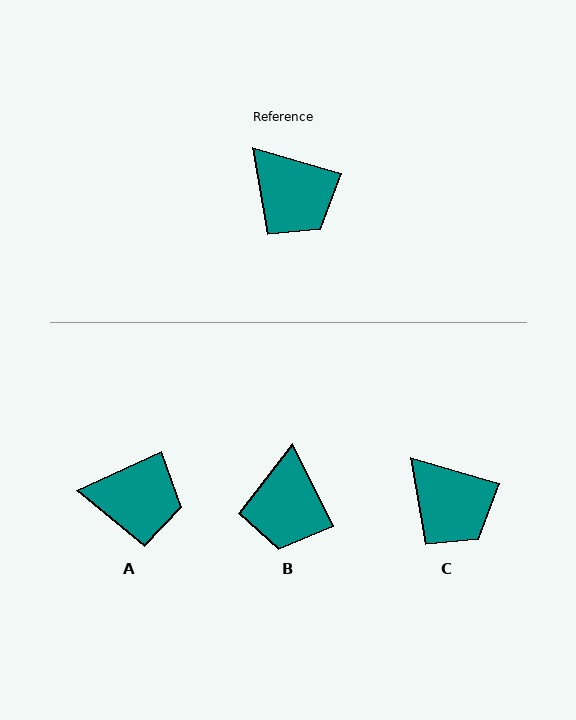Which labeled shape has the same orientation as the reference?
C.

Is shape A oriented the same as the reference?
No, it is off by about 41 degrees.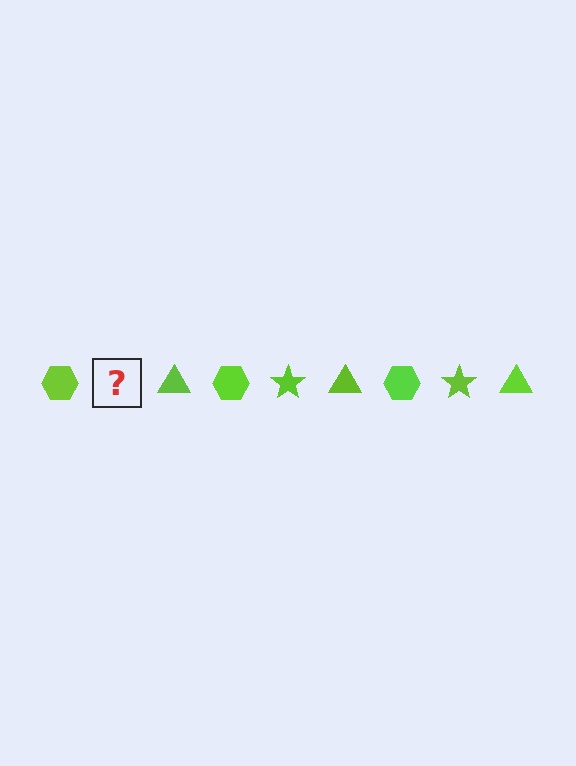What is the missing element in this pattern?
The missing element is a lime star.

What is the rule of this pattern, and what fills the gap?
The rule is that the pattern cycles through hexagon, star, triangle shapes in lime. The gap should be filled with a lime star.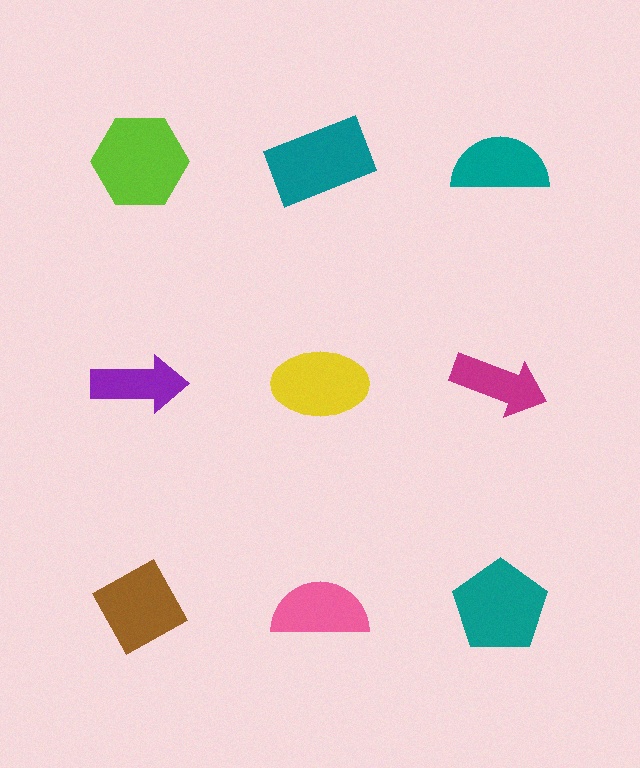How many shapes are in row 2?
3 shapes.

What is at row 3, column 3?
A teal pentagon.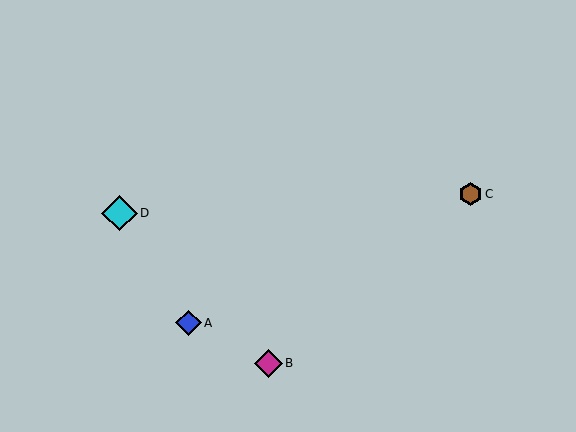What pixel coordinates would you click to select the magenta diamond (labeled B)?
Click at (268, 363) to select the magenta diamond B.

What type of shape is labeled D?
Shape D is a cyan diamond.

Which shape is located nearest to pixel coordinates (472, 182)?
The brown hexagon (labeled C) at (470, 194) is nearest to that location.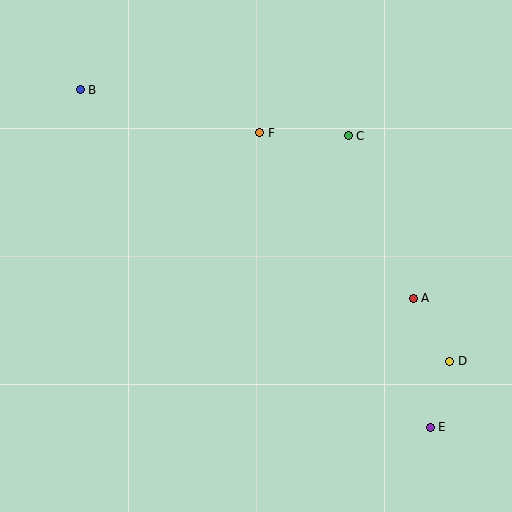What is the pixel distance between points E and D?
The distance between E and D is 69 pixels.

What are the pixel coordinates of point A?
Point A is at (413, 298).